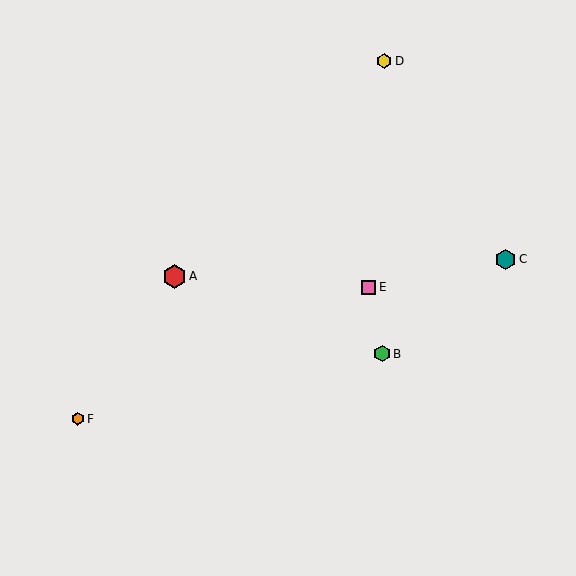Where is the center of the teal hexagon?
The center of the teal hexagon is at (506, 259).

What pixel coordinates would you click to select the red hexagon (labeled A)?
Click at (175, 276) to select the red hexagon A.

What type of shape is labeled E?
Shape E is a pink square.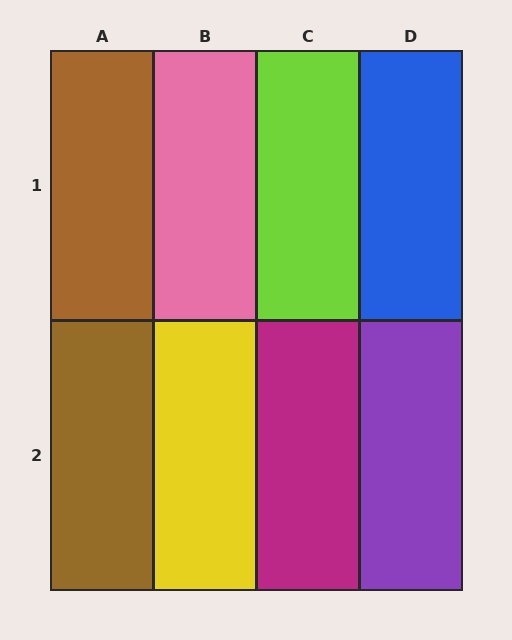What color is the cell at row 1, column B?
Pink.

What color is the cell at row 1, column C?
Lime.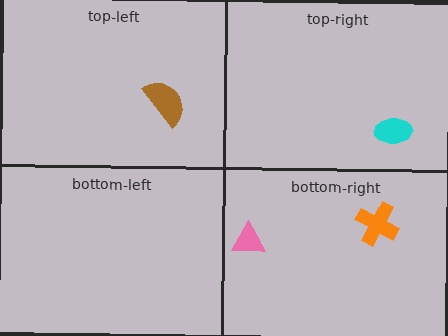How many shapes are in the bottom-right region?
2.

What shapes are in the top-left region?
The brown semicircle.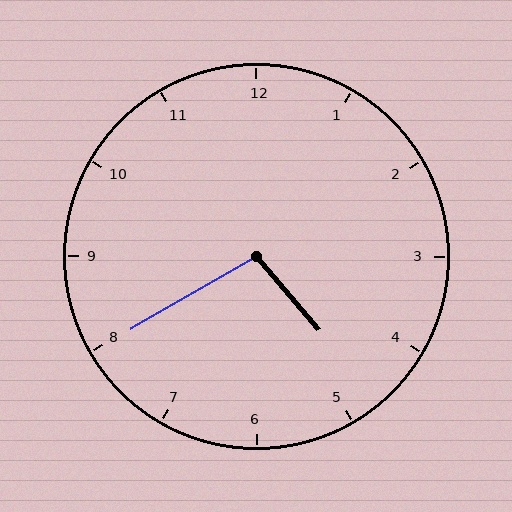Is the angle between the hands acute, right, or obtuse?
It is obtuse.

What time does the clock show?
4:40.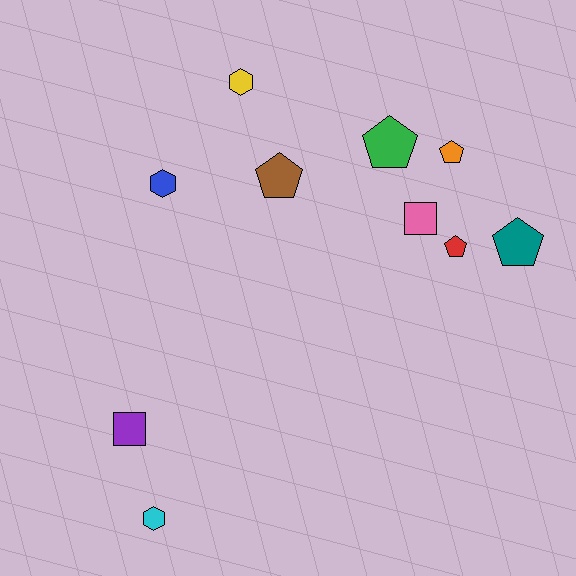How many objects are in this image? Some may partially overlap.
There are 10 objects.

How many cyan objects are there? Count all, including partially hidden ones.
There is 1 cyan object.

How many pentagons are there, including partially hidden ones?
There are 5 pentagons.